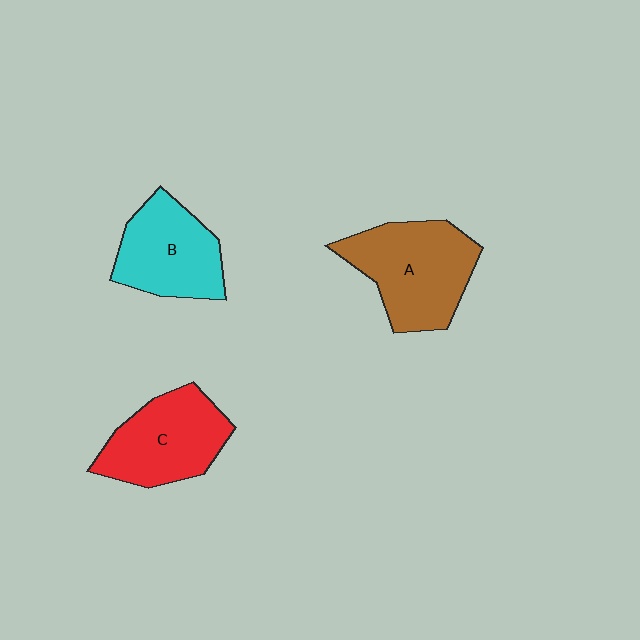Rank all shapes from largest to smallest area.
From largest to smallest: A (brown), C (red), B (cyan).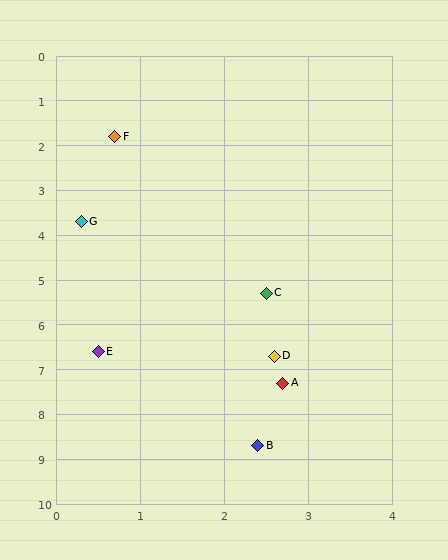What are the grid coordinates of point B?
Point B is at approximately (2.4, 8.7).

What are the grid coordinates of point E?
Point E is at approximately (0.5, 6.6).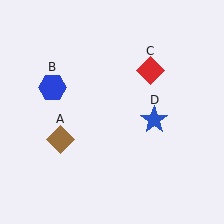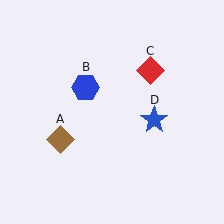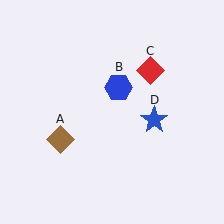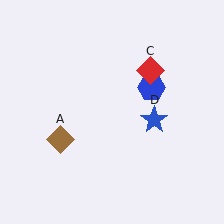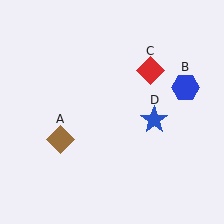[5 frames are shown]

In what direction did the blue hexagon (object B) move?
The blue hexagon (object B) moved right.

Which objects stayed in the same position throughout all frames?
Brown diamond (object A) and red diamond (object C) and blue star (object D) remained stationary.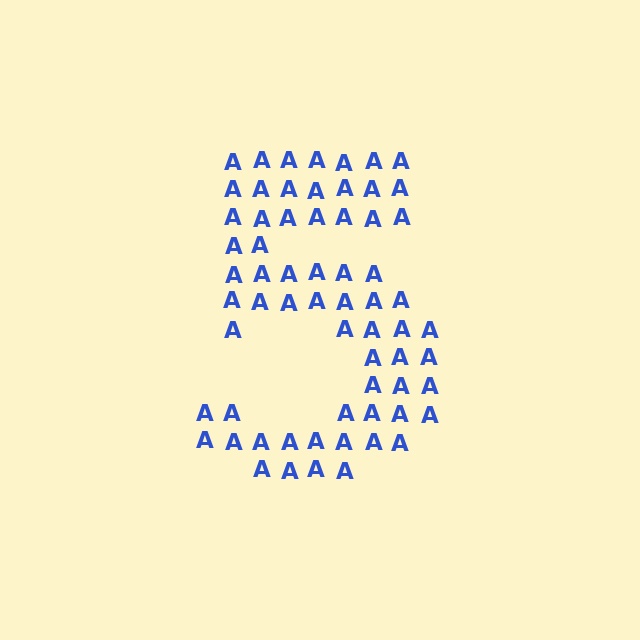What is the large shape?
The large shape is the digit 5.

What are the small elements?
The small elements are letter A's.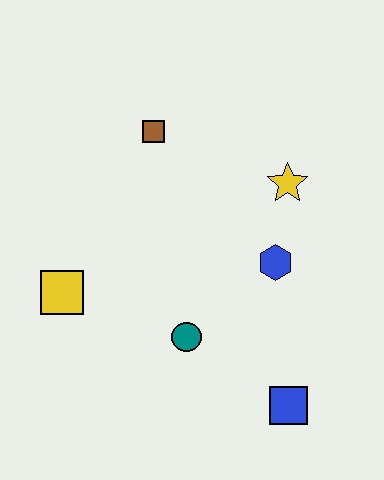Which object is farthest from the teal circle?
The brown square is farthest from the teal circle.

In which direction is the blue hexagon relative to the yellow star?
The blue hexagon is below the yellow star.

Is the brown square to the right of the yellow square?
Yes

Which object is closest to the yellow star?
The blue hexagon is closest to the yellow star.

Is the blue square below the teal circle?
Yes